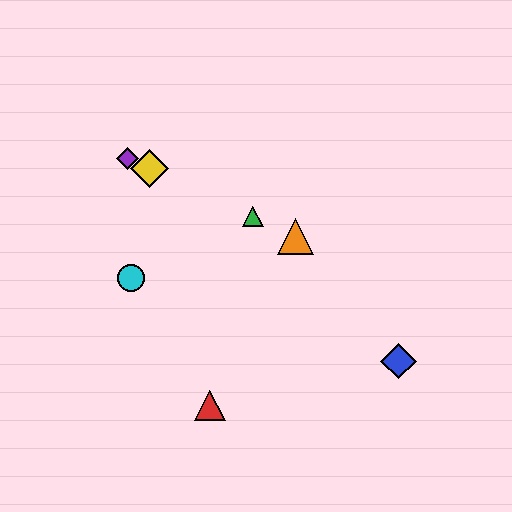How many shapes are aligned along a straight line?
4 shapes (the green triangle, the yellow diamond, the purple diamond, the orange triangle) are aligned along a straight line.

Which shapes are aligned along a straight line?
The green triangle, the yellow diamond, the purple diamond, the orange triangle are aligned along a straight line.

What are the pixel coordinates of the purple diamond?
The purple diamond is at (128, 159).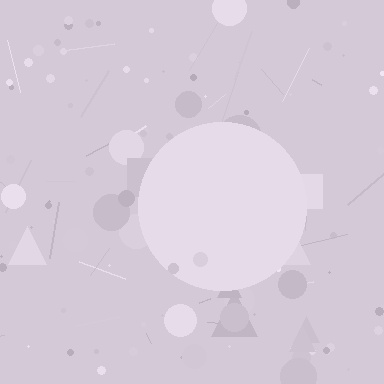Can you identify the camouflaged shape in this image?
The camouflaged shape is a circle.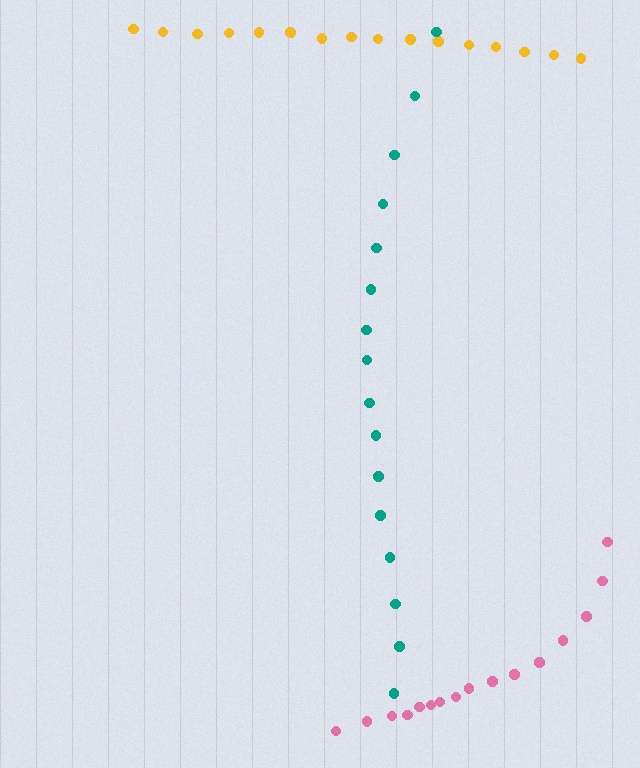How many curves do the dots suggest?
There are 3 distinct paths.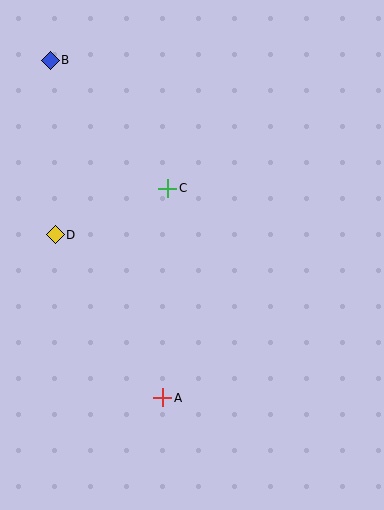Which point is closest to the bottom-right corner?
Point A is closest to the bottom-right corner.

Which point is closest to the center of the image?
Point C at (168, 188) is closest to the center.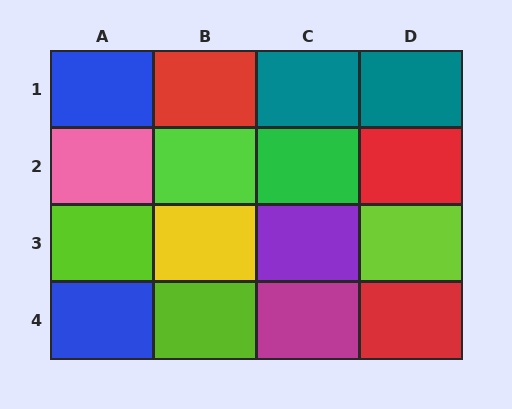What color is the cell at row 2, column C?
Green.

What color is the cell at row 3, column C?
Purple.